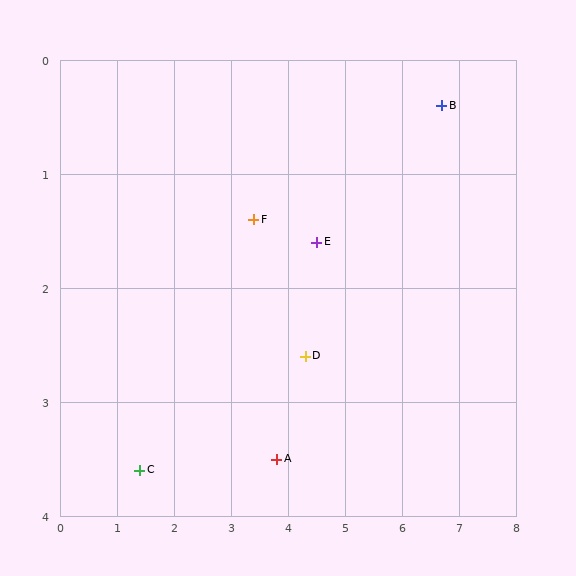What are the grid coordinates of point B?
Point B is at approximately (6.7, 0.4).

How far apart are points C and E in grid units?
Points C and E are about 3.7 grid units apart.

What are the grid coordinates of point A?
Point A is at approximately (3.8, 3.5).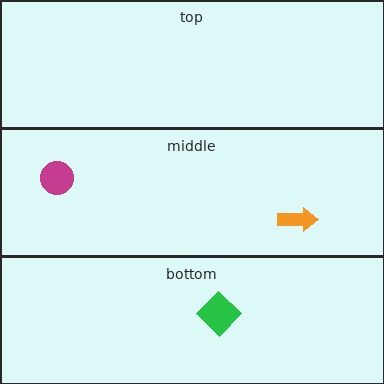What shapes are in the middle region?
The orange arrow, the magenta circle.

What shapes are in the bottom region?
The green diamond.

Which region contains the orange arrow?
The middle region.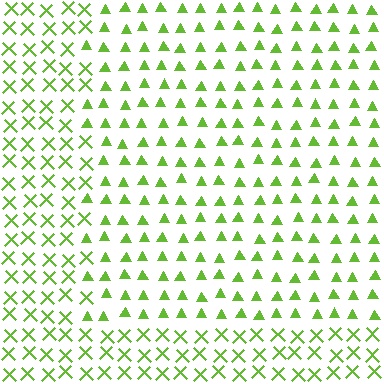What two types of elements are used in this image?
The image uses triangles inside the rectangle region and X marks outside it.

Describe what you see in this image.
The image is filled with small lime elements arranged in a uniform grid. A rectangle-shaped region contains triangles, while the surrounding area contains X marks. The boundary is defined purely by the change in element shape.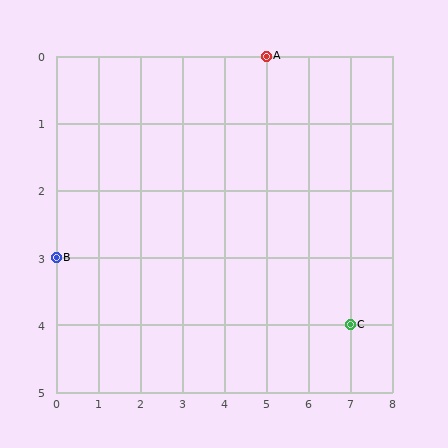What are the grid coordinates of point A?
Point A is at grid coordinates (5, 0).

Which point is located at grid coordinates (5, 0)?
Point A is at (5, 0).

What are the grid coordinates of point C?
Point C is at grid coordinates (7, 4).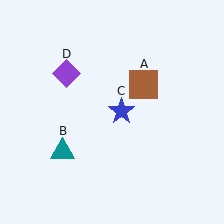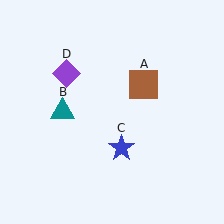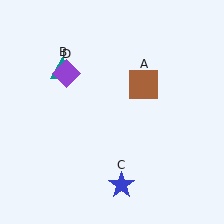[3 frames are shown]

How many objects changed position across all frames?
2 objects changed position: teal triangle (object B), blue star (object C).